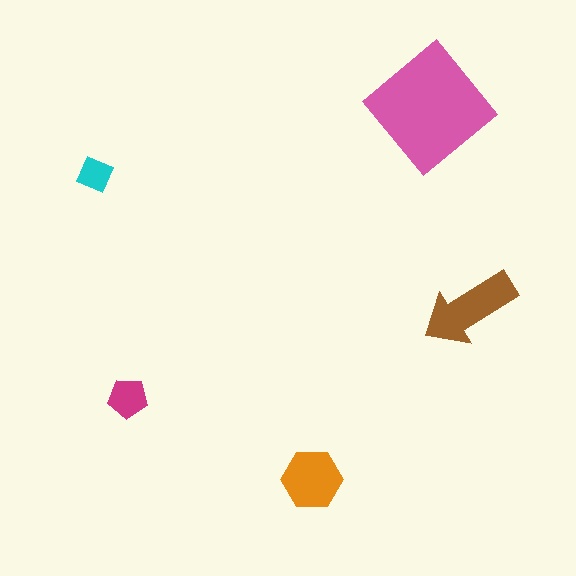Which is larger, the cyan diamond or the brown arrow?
The brown arrow.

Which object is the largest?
The pink diamond.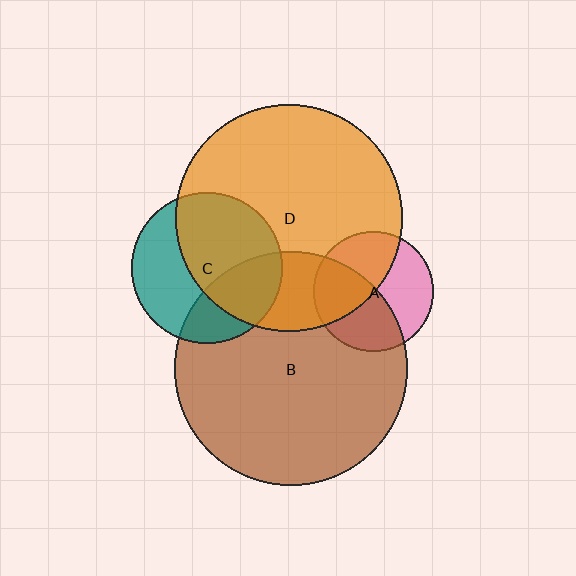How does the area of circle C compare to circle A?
Approximately 1.6 times.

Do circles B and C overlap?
Yes.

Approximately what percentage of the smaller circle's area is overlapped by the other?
Approximately 30%.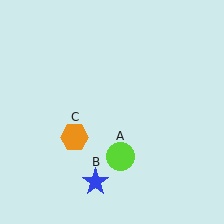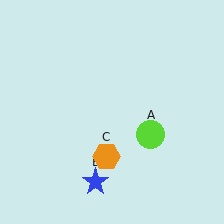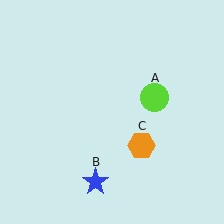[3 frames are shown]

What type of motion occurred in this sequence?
The lime circle (object A), orange hexagon (object C) rotated counterclockwise around the center of the scene.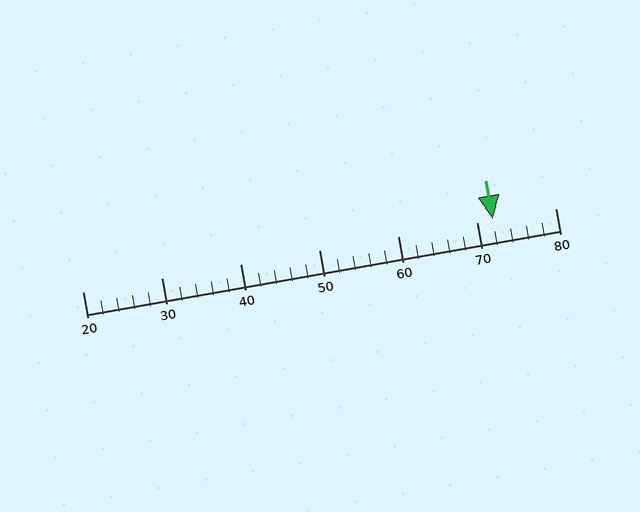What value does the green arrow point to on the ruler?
The green arrow points to approximately 72.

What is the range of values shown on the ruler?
The ruler shows values from 20 to 80.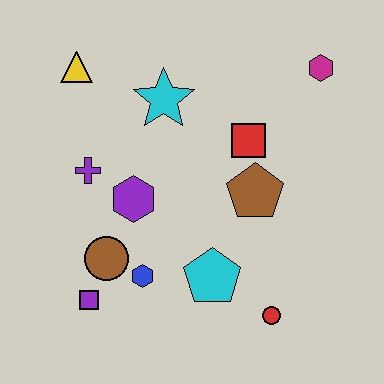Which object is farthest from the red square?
The purple square is farthest from the red square.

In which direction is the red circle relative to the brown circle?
The red circle is to the right of the brown circle.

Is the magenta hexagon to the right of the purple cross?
Yes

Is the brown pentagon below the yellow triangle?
Yes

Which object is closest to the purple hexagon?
The purple cross is closest to the purple hexagon.